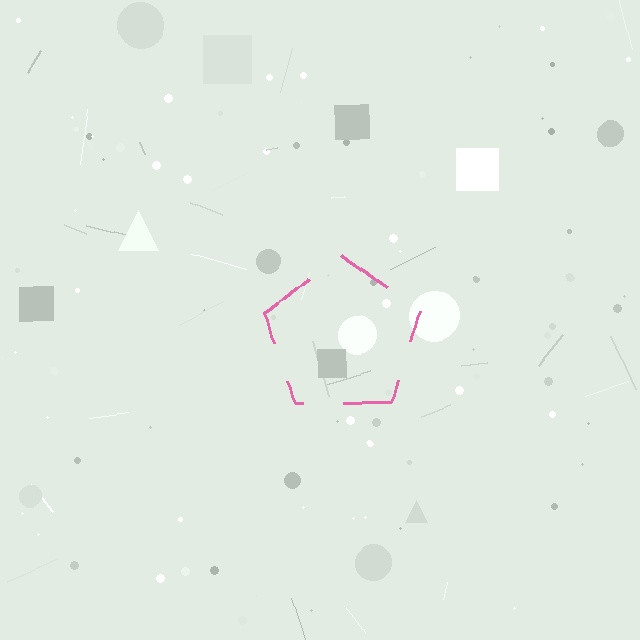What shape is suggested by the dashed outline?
The dashed outline suggests a pentagon.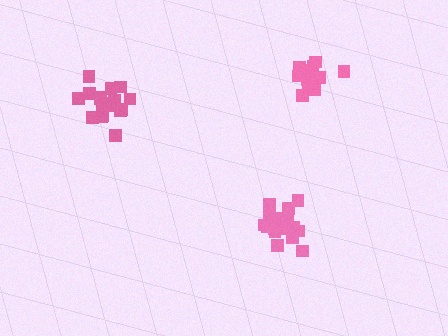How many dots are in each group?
Group 1: 20 dots, Group 2: 14 dots, Group 3: 18 dots (52 total).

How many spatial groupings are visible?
There are 3 spatial groupings.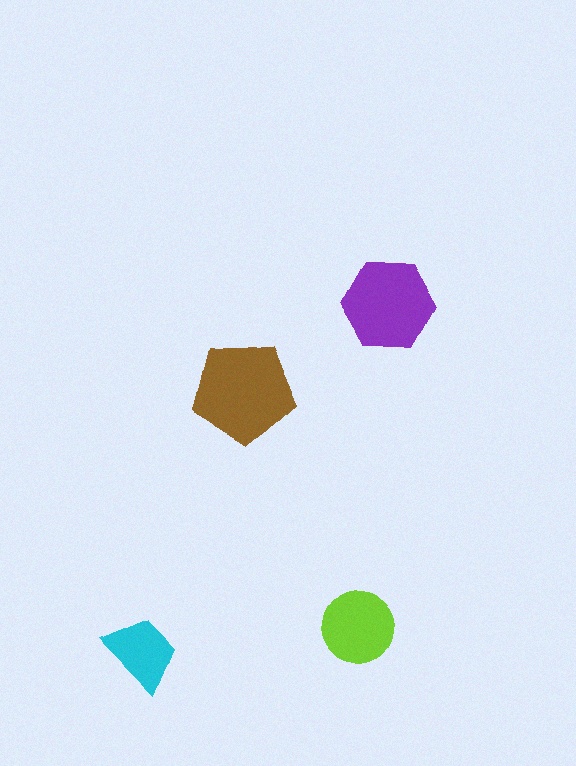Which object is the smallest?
The cyan trapezoid.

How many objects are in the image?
There are 4 objects in the image.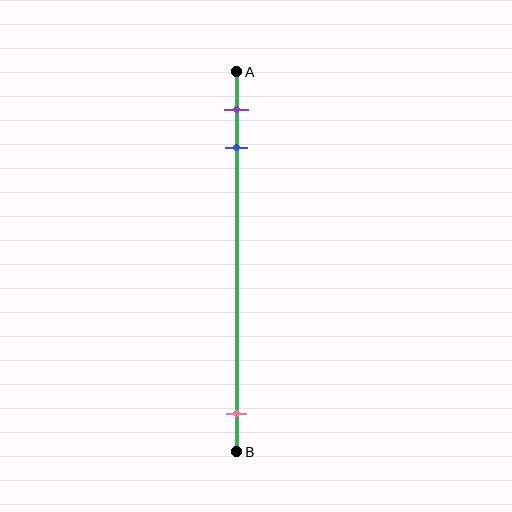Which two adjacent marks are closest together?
The purple and blue marks are the closest adjacent pair.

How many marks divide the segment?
There are 3 marks dividing the segment.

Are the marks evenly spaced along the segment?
No, the marks are not evenly spaced.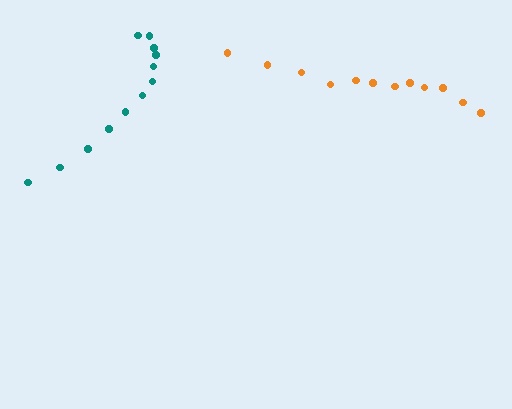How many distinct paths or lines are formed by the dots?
There are 2 distinct paths.